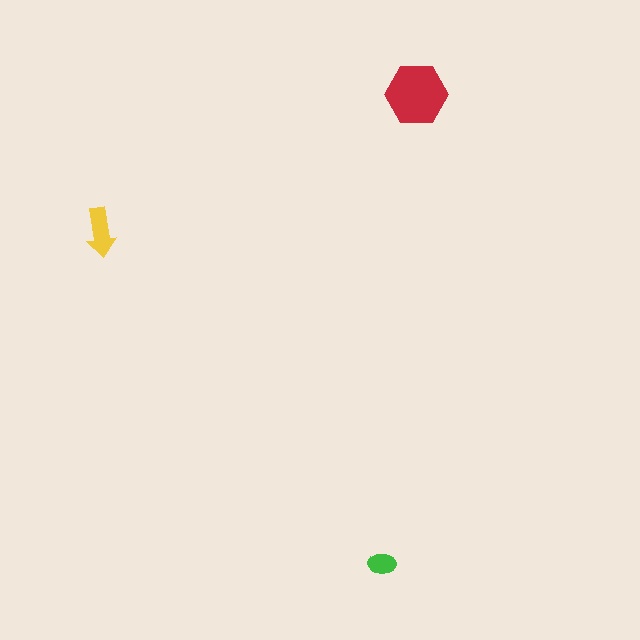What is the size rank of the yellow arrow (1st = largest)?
2nd.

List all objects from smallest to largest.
The green ellipse, the yellow arrow, the red hexagon.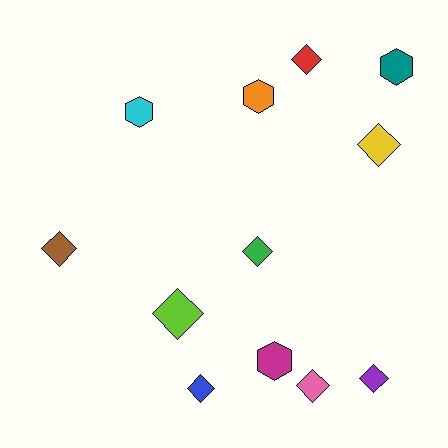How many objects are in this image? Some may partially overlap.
There are 12 objects.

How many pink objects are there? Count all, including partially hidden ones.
There is 1 pink object.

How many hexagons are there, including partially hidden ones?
There are 4 hexagons.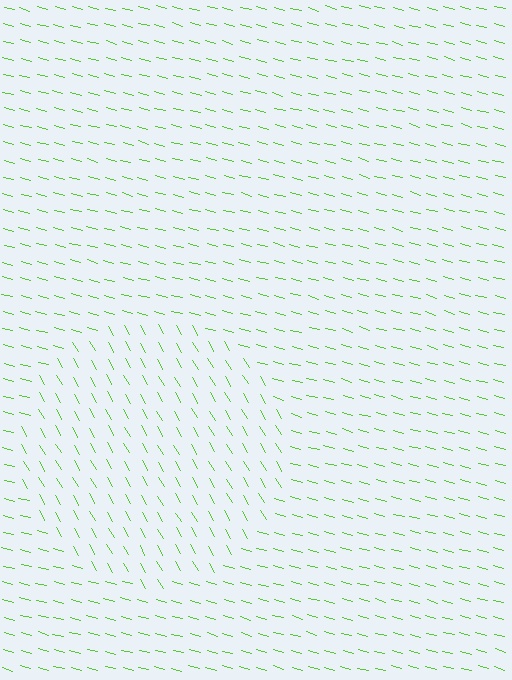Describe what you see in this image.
The image is filled with small lime line segments. A circle region in the image has lines oriented differently from the surrounding lines, creating a visible texture boundary.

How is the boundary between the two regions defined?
The boundary is defined purely by a change in line orientation (approximately 45 degrees difference). All lines are the same color and thickness.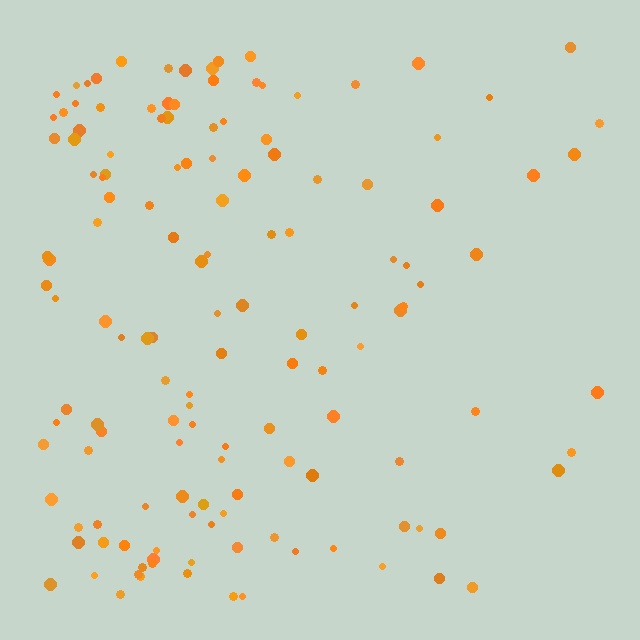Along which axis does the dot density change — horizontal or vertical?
Horizontal.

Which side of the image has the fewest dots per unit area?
The right.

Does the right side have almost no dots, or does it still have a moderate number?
Still a moderate number, just noticeably fewer than the left.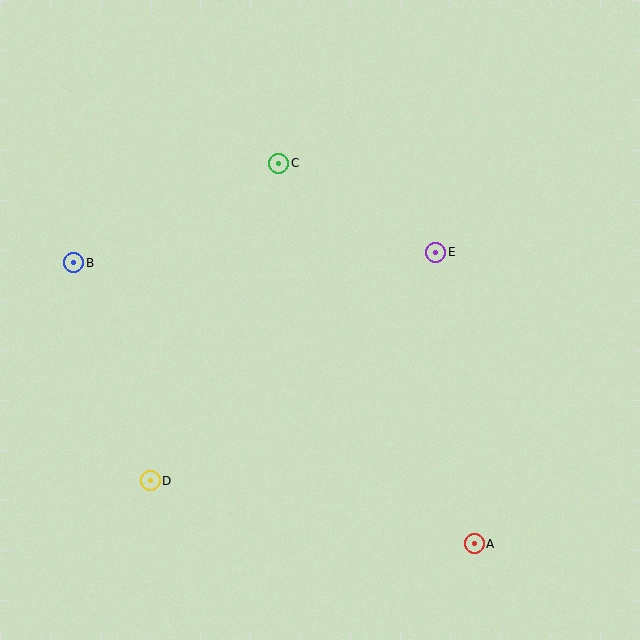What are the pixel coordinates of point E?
Point E is at (436, 252).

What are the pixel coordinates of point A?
Point A is at (474, 544).